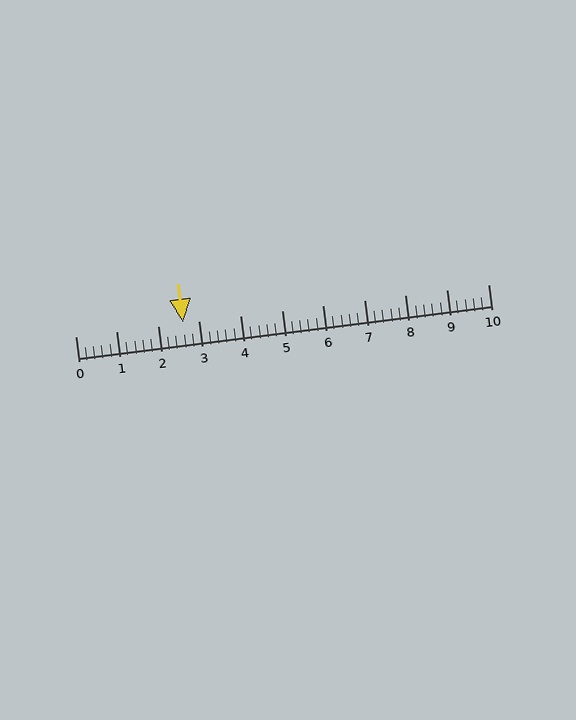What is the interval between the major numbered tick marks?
The major tick marks are spaced 1 units apart.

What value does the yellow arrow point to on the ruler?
The yellow arrow points to approximately 2.6.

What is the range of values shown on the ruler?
The ruler shows values from 0 to 10.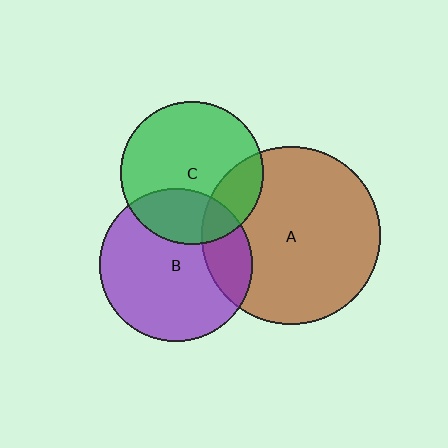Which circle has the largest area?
Circle A (brown).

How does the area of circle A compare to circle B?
Approximately 1.4 times.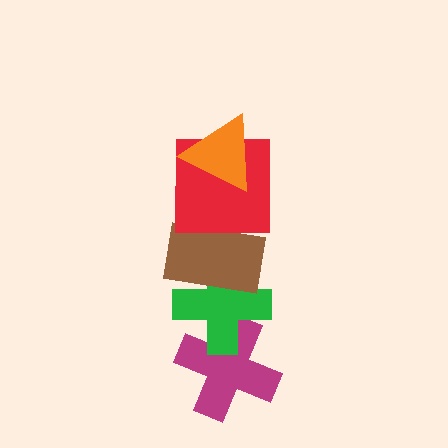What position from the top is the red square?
The red square is 2nd from the top.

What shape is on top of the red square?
The orange triangle is on top of the red square.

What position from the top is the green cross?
The green cross is 4th from the top.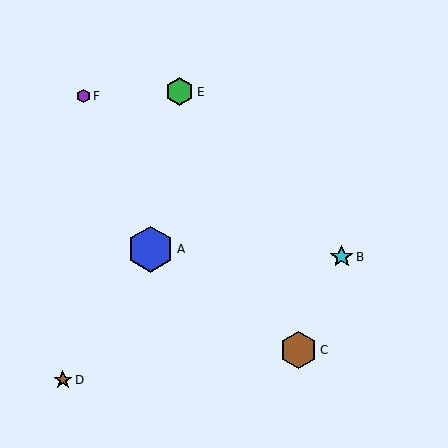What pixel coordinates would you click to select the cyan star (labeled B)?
Click at (342, 257) to select the cyan star B.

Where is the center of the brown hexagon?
The center of the brown hexagon is at (298, 350).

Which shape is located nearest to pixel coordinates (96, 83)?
The purple hexagon (labeled F) at (83, 96) is nearest to that location.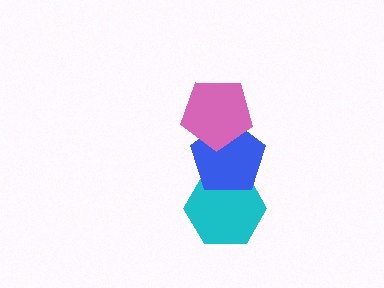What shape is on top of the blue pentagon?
The pink pentagon is on top of the blue pentagon.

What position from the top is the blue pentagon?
The blue pentagon is 2nd from the top.